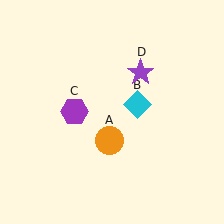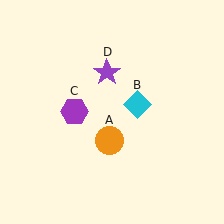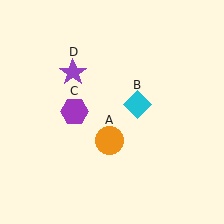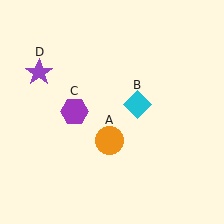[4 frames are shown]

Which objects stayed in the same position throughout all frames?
Orange circle (object A) and cyan diamond (object B) and purple hexagon (object C) remained stationary.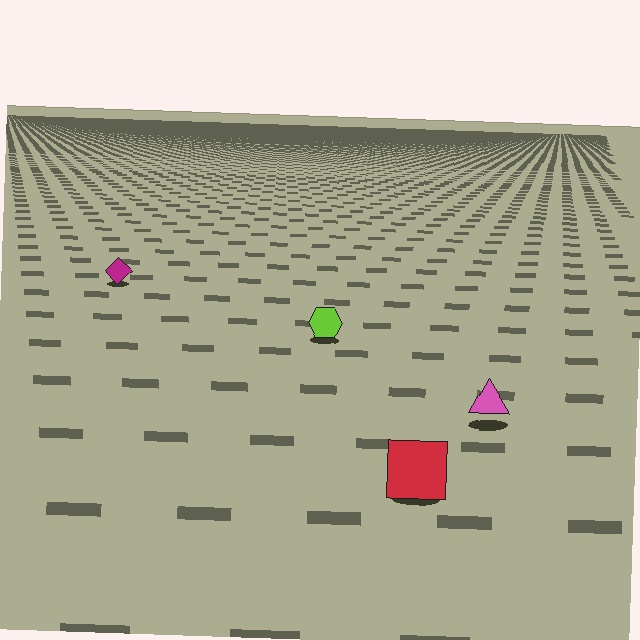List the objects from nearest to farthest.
From nearest to farthest: the red square, the pink triangle, the lime hexagon, the magenta diamond.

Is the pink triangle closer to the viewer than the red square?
No. The red square is closer — you can tell from the texture gradient: the ground texture is coarser near it.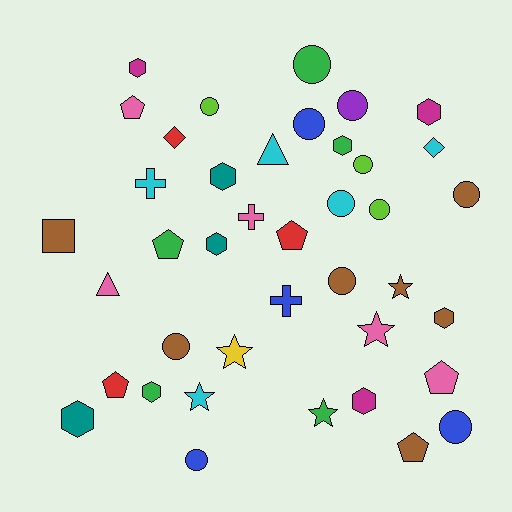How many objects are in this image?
There are 40 objects.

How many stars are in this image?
There are 5 stars.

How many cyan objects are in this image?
There are 5 cyan objects.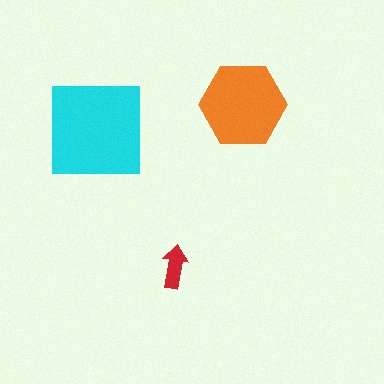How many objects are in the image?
There are 3 objects in the image.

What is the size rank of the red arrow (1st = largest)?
3rd.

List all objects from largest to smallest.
The cyan square, the orange hexagon, the red arrow.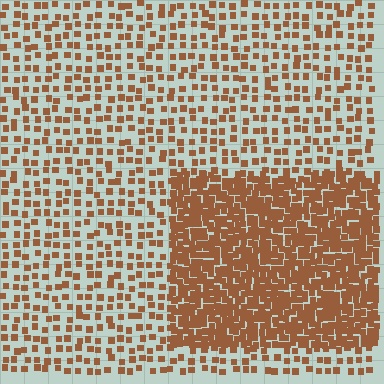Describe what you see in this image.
The image contains small brown elements arranged at two different densities. A rectangle-shaped region is visible where the elements are more densely packed than the surrounding area.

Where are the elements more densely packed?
The elements are more densely packed inside the rectangle boundary.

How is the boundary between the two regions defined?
The boundary is defined by a change in element density (approximately 2.7x ratio). All elements are the same color, size, and shape.